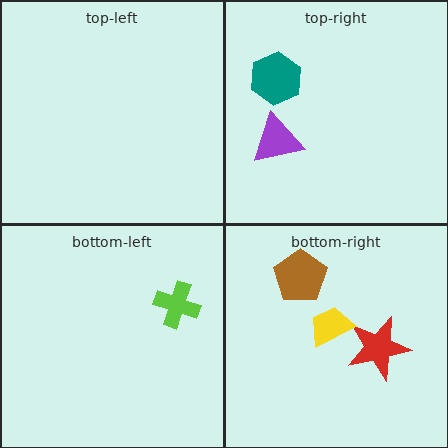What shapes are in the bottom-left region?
The lime cross.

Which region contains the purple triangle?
The top-right region.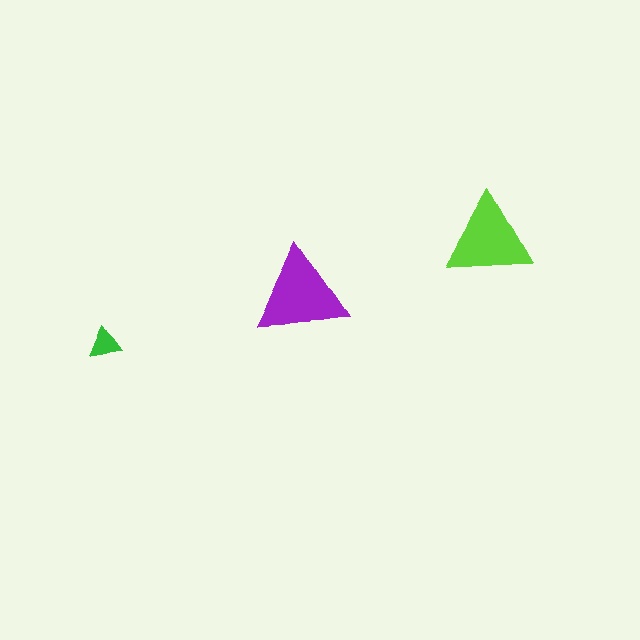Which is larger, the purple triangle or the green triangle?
The purple one.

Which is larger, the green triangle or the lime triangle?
The lime one.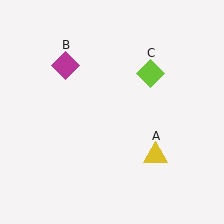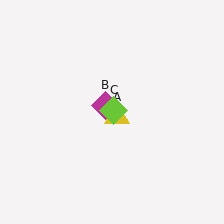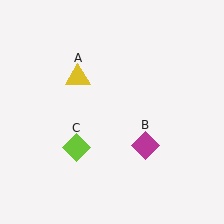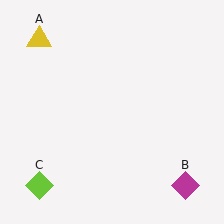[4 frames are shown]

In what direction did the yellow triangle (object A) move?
The yellow triangle (object A) moved up and to the left.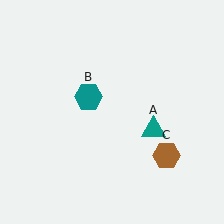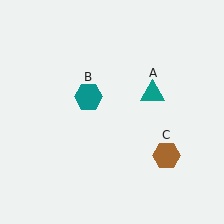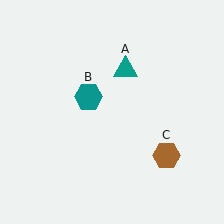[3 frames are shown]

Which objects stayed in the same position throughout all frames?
Teal hexagon (object B) and brown hexagon (object C) remained stationary.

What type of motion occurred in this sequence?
The teal triangle (object A) rotated counterclockwise around the center of the scene.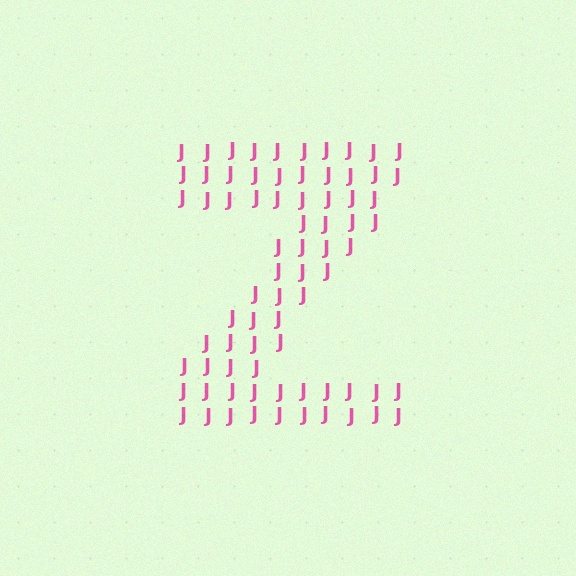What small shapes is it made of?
It is made of small letter J's.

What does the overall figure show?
The overall figure shows the letter Z.